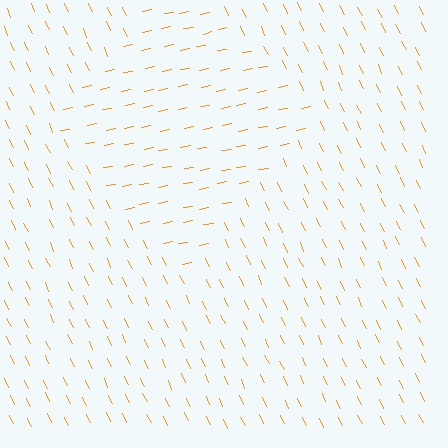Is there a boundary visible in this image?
Yes, there is a texture boundary formed by a change in line orientation.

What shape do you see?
I see a diamond.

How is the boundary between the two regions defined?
The boundary is defined purely by a change in line orientation (approximately 75 degrees difference). All lines are the same color and thickness.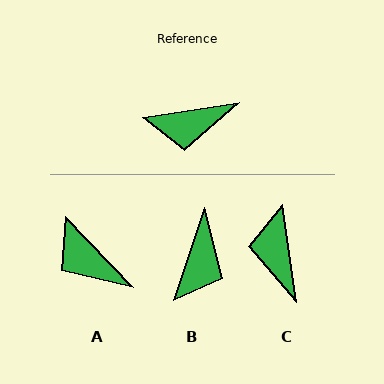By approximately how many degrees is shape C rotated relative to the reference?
Approximately 91 degrees clockwise.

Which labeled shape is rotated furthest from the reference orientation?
C, about 91 degrees away.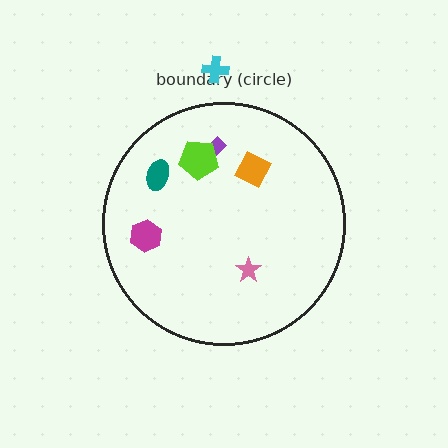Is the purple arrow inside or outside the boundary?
Inside.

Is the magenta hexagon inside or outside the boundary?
Inside.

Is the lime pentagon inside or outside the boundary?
Inside.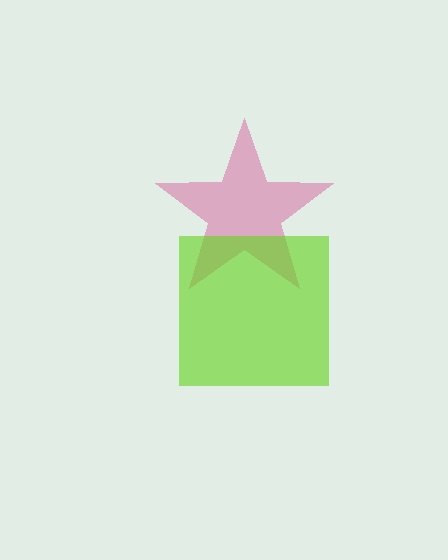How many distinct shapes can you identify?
There are 2 distinct shapes: a pink star, a lime square.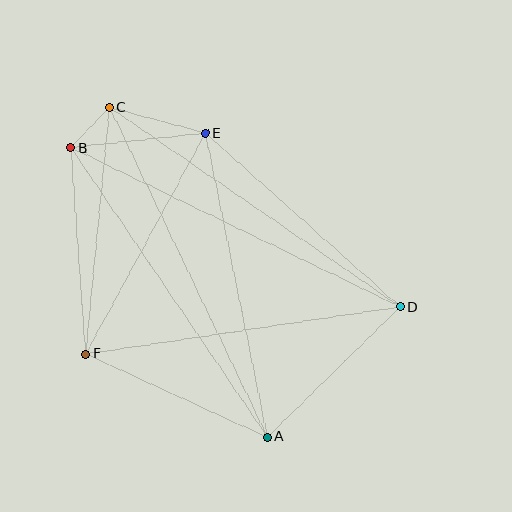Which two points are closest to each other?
Points B and C are closest to each other.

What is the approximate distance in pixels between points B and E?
The distance between B and E is approximately 135 pixels.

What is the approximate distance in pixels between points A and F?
The distance between A and F is approximately 199 pixels.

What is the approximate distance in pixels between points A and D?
The distance between A and D is approximately 186 pixels.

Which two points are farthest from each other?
Points B and D are farthest from each other.